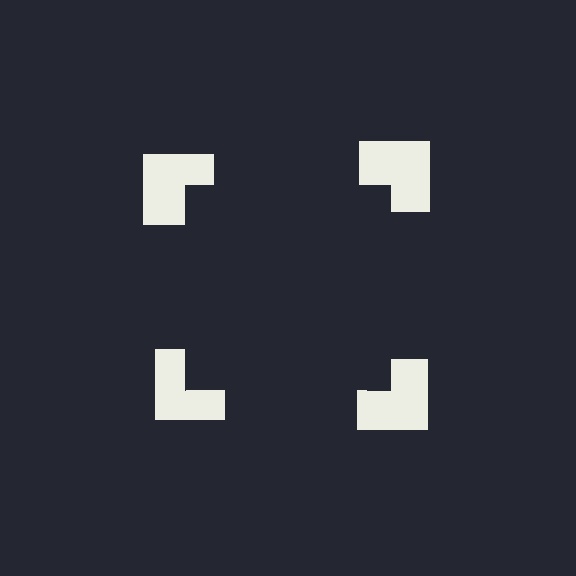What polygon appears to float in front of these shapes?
An illusory square — its edges are inferred from the aligned wedge cuts in the notched squares, not physically drawn.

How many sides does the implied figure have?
4 sides.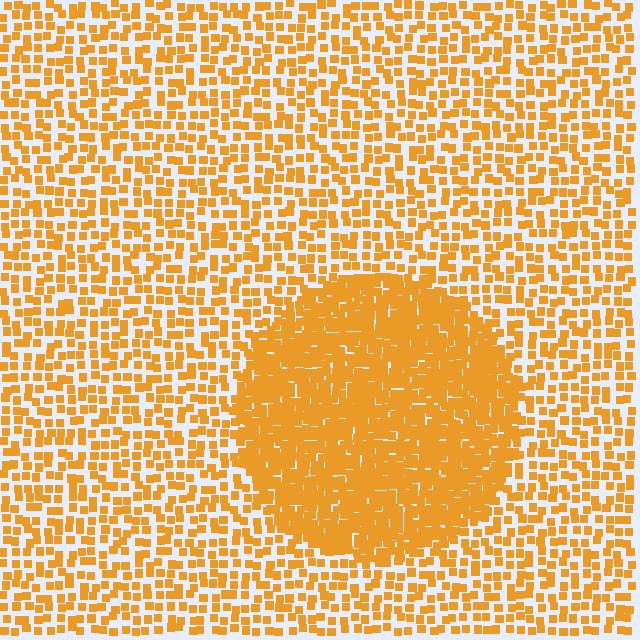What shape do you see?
I see a circle.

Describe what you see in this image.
The image contains small orange elements arranged at two different densities. A circle-shaped region is visible where the elements are more densely packed than the surrounding area.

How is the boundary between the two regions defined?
The boundary is defined by a change in element density (approximately 2.3x ratio). All elements are the same color, size, and shape.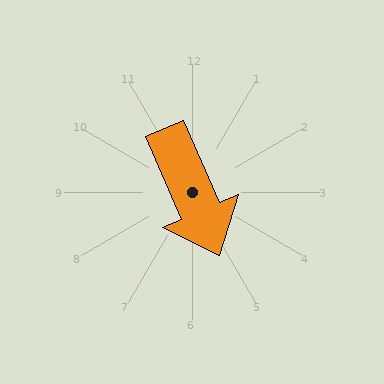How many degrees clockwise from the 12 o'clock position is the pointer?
Approximately 157 degrees.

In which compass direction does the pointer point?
Southeast.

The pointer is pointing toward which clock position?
Roughly 5 o'clock.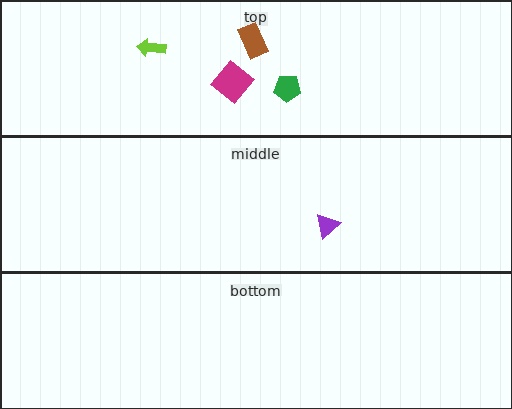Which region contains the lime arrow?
The top region.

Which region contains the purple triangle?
The middle region.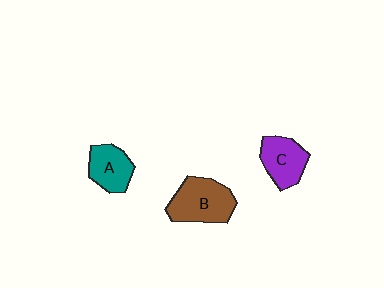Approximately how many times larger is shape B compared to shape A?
Approximately 1.4 times.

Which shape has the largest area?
Shape B (brown).